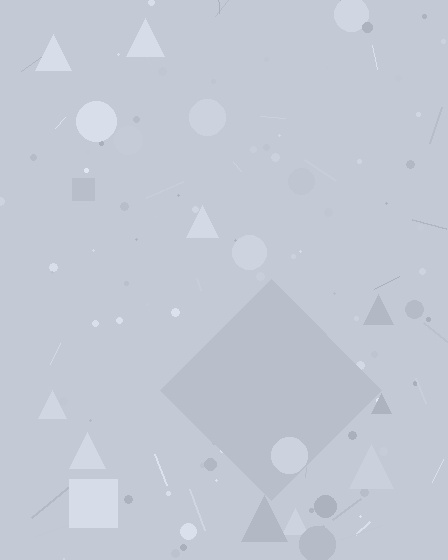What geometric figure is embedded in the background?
A diamond is embedded in the background.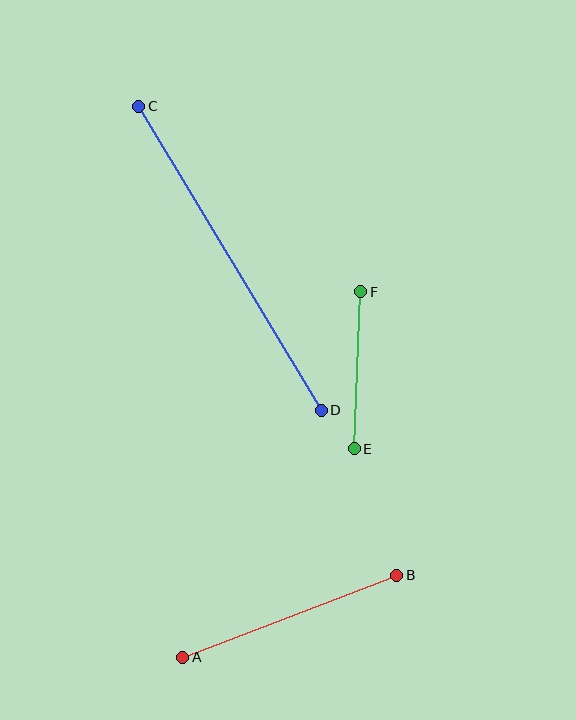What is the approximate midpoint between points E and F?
The midpoint is at approximately (357, 370) pixels.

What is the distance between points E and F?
The distance is approximately 157 pixels.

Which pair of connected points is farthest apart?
Points C and D are farthest apart.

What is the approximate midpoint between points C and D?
The midpoint is at approximately (230, 258) pixels.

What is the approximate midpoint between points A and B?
The midpoint is at approximately (290, 616) pixels.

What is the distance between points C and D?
The distance is approximately 354 pixels.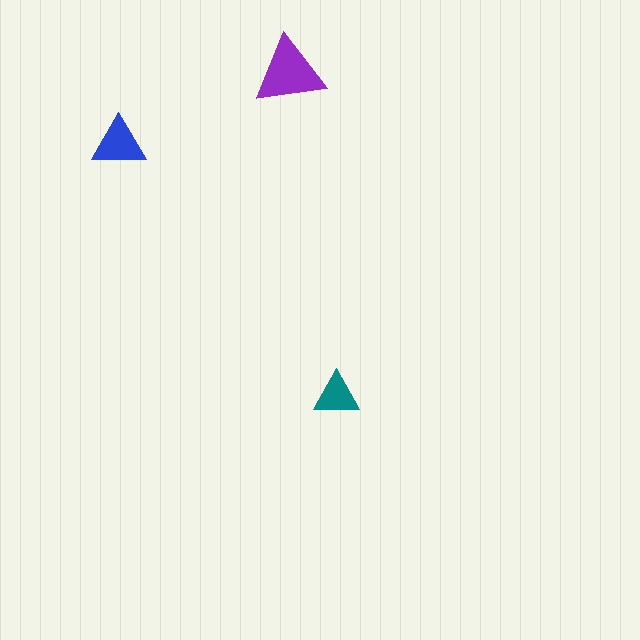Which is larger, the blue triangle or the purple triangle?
The purple one.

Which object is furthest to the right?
The teal triangle is rightmost.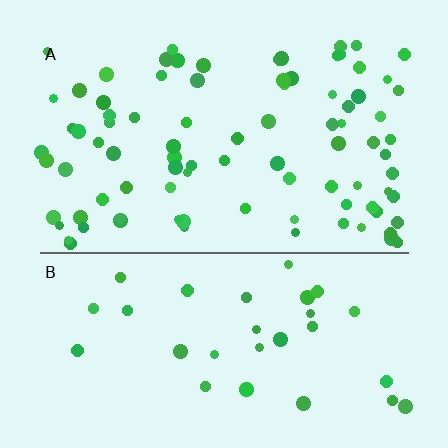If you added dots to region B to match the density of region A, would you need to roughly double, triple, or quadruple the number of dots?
Approximately triple.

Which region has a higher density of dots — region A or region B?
A (the top).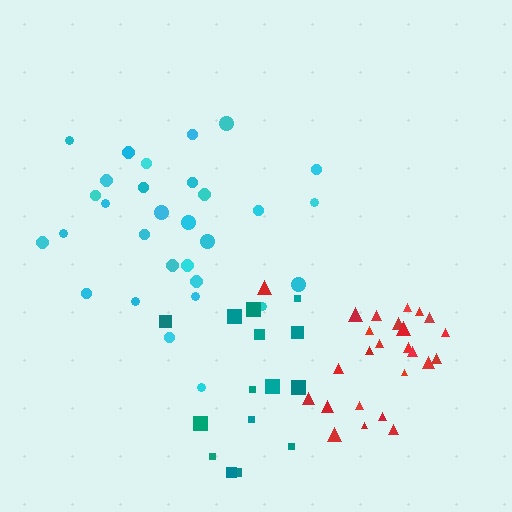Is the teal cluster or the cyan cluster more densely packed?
Cyan.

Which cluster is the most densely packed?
Red.